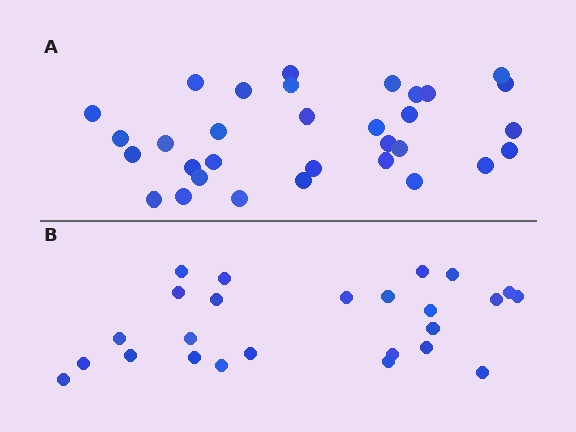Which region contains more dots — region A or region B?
Region A (the top region) has more dots.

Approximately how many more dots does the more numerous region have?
Region A has roughly 8 or so more dots than region B.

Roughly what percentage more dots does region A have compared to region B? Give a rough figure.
About 30% more.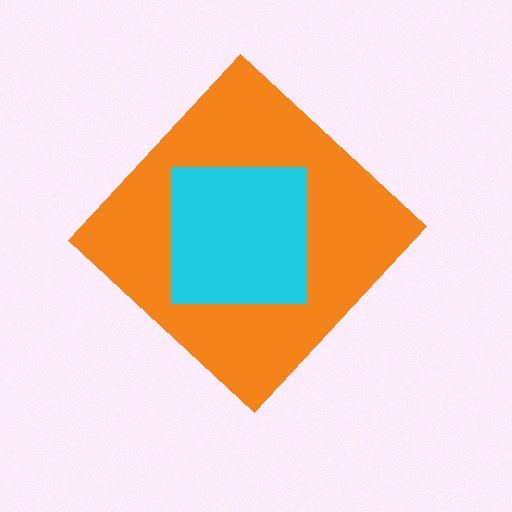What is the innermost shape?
The cyan square.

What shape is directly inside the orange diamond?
The cyan square.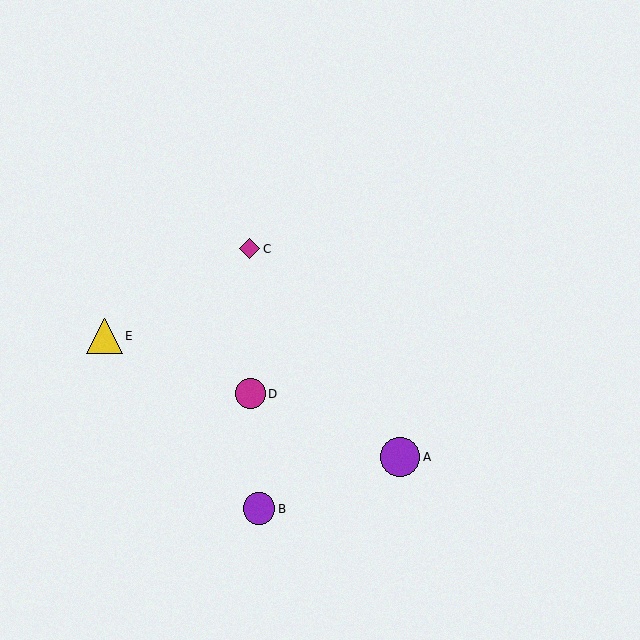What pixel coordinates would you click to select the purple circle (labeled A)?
Click at (400, 457) to select the purple circle A.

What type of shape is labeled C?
Shape C is a magenta diamond.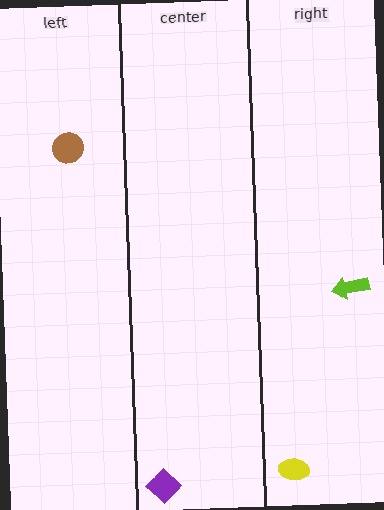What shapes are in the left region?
The brown circle.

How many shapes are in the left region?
1.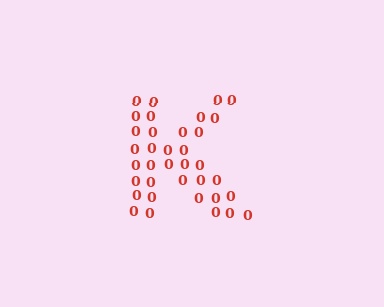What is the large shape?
The large shape is the letter K.